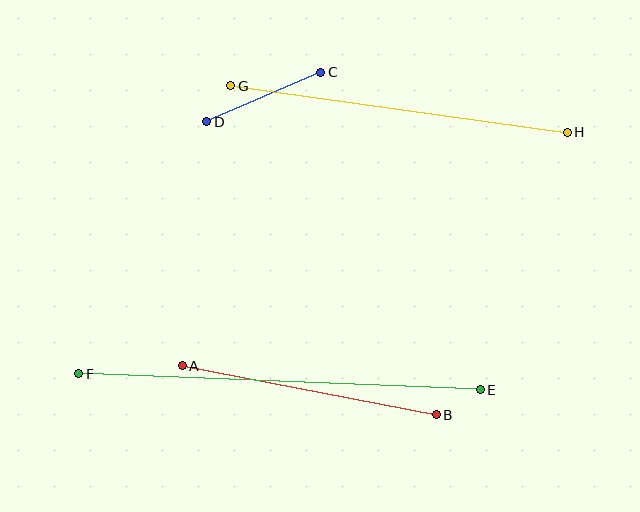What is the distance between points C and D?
The distance is approximately 125 pixels.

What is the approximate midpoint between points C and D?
The midpoint is at approximately (264, 97) pixels.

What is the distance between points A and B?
The distance is approximately 259 pixels.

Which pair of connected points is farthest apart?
Points E and F are farthest apart.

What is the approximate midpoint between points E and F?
The midpoint is at approximately (280, 382) pixels.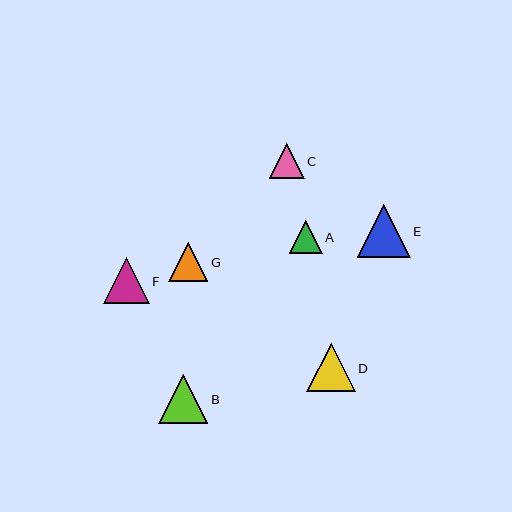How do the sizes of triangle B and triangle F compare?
Triangle B and triangle F are approximately the same size.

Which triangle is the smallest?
Triangle A is the smallest with a size of approximately 33 pixels.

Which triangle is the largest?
Triangle E is the largest with a size of approximately 53 pixels.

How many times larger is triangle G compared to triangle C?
Triangle G is approximately 1.1 times the size of triangle C.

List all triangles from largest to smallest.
From largest to smallest: E, B, D, F, G, C, A.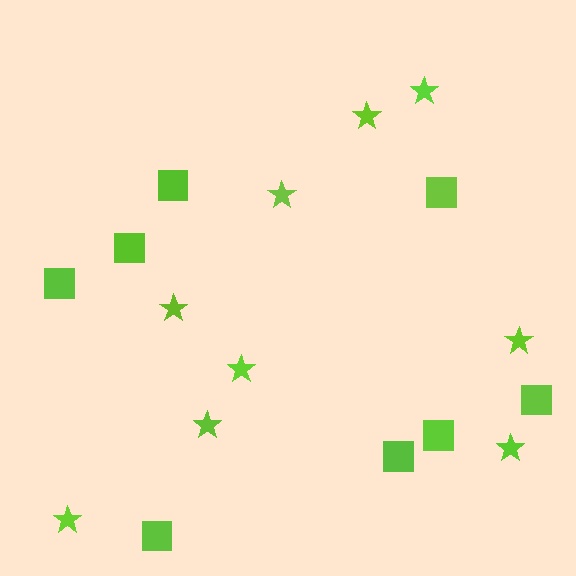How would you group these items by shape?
There are 2 groups: one group of stars (9) and one group of squares (8).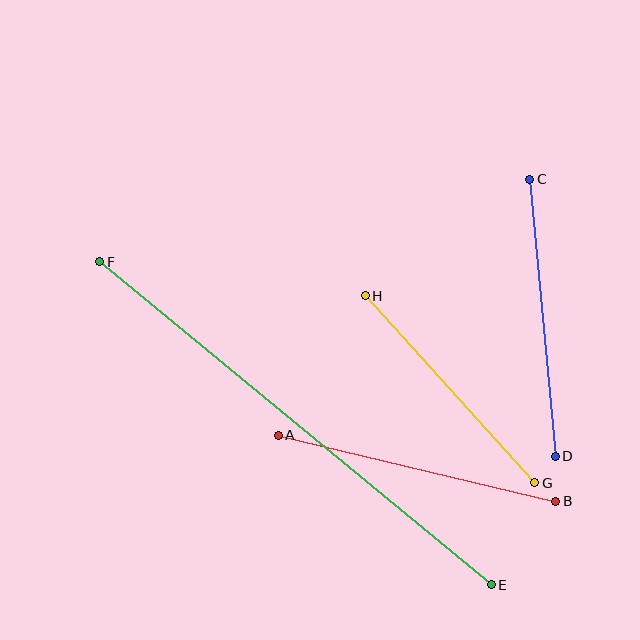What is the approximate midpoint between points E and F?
The midpoint is at approximately (295, 423) pixels.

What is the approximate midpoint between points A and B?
The midpoint is at approximately (417, 468) pixels.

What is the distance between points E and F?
The distance is approximately 508 pixels.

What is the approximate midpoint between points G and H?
The midpoint is at approximately (450, 389) pixels.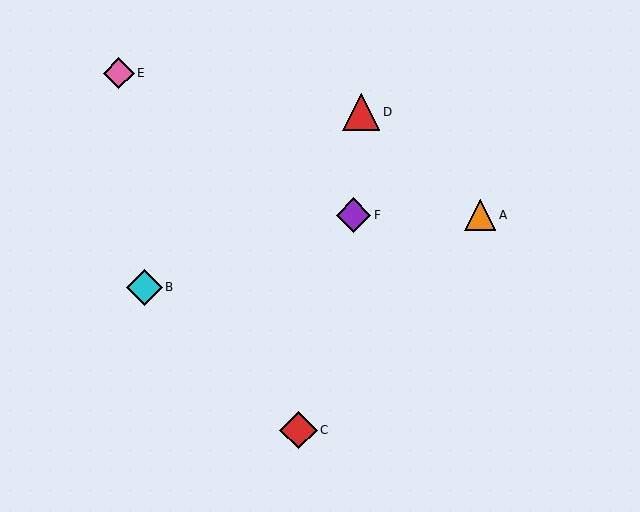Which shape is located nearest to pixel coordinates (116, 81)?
The pink diamond (labeled E) at (119, 73) is nearest to that location.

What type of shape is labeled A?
Shape A is an orange triangle.